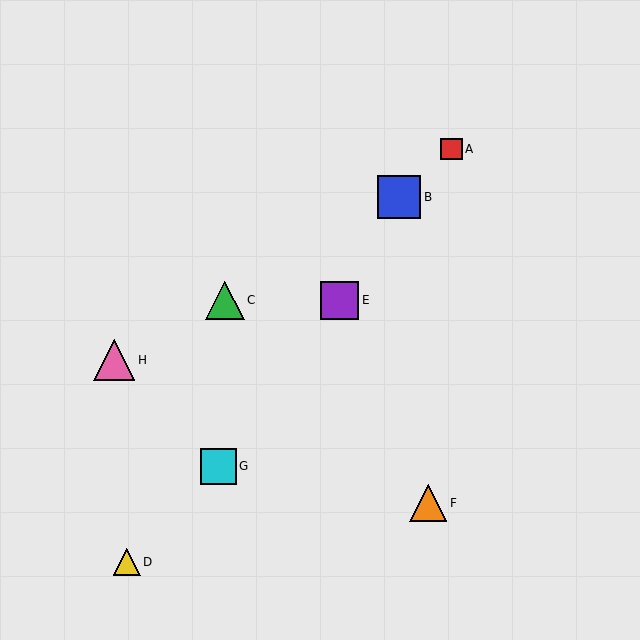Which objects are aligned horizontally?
Objects C, E are aligned horizontally.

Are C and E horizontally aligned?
Yes, both are at y≈300.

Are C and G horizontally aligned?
No, C is at y≈300 and G is at y≈466.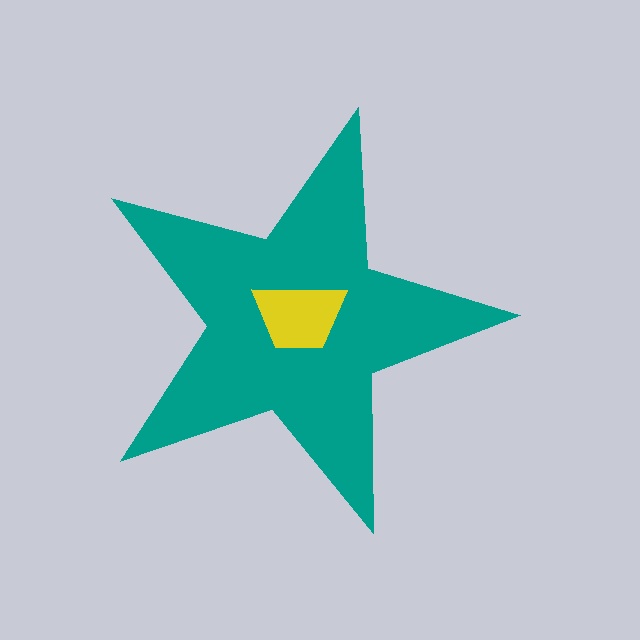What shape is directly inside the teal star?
The yellow trapezoid.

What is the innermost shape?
The yellow trapezoid.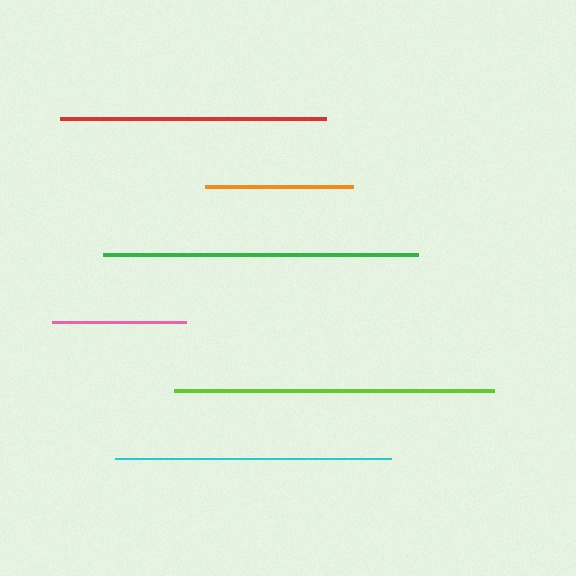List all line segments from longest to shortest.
From longest to shortest: lime, green, cyan, red, orange, pink.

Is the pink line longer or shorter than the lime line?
The lime line is longer than the pink line.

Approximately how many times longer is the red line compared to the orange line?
The red line is approximately 1.8 times the length of the orange line.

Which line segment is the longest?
The lime line is the longest at approximately 320 pixels.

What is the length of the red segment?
The red segment is approximately 266 pixels long.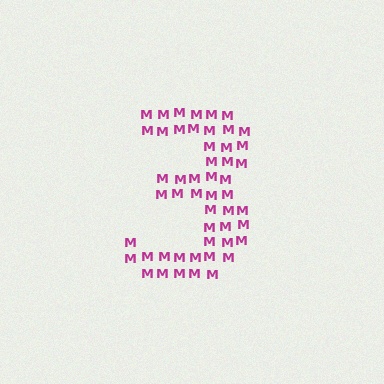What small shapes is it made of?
It is made of small letter M's.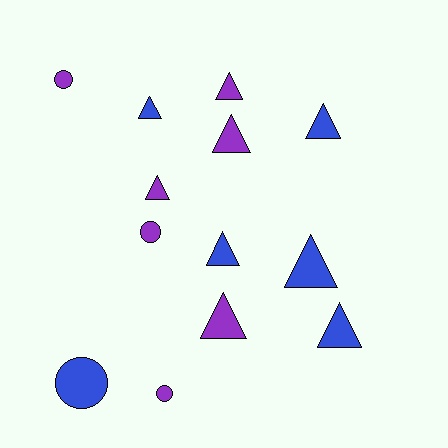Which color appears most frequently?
Purple, with 7 objects.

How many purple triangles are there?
There are 4 purple triangles.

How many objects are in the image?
There are 13 objects.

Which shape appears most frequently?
Triangle, with 9 objects.